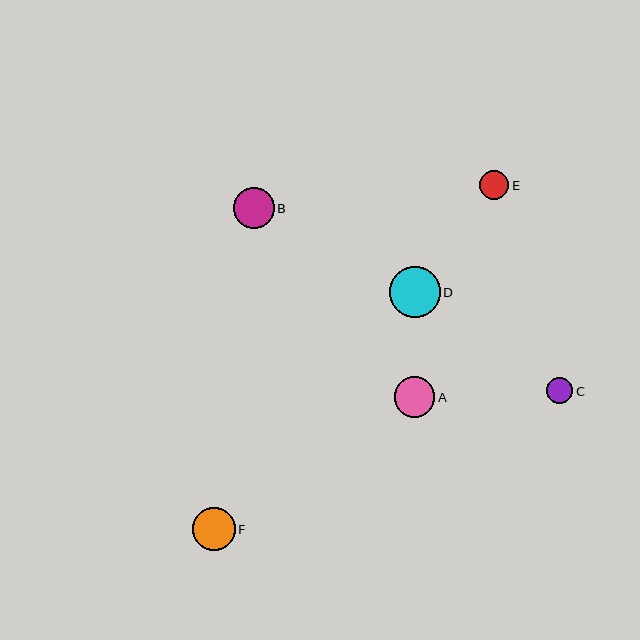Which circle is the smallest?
Circle C is the smallest with a size of approximately 26 pixels.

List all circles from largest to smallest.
From largest to smallest: D, F, B, A, E, C.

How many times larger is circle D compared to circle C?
Circle D is approximately 1.9 times the size of circle C.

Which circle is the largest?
Circle D is the largest with a size of approximately 51 pixels.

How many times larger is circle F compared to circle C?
Circle F is approximately 1.7 times the size of circle C.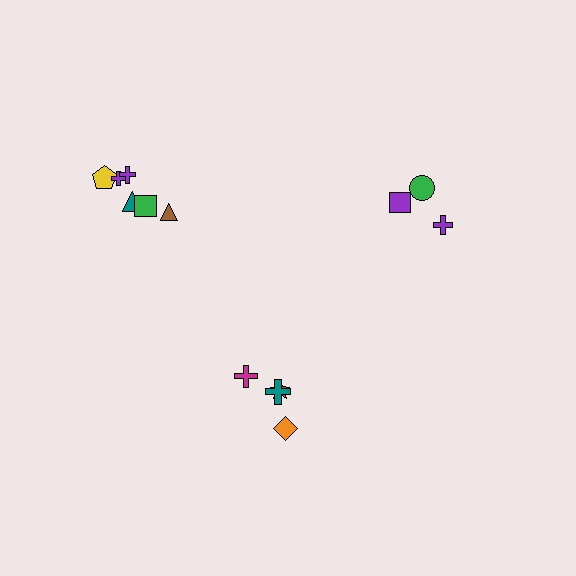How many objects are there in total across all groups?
There are 13 objects.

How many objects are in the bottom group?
There are 4 objects.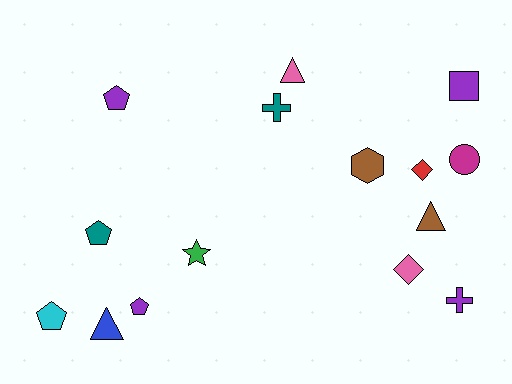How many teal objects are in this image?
There are 2 teal objects.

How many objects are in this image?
There are 15 objects.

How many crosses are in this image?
There are 2 crosses.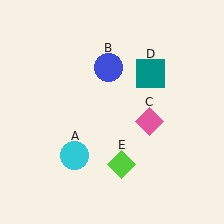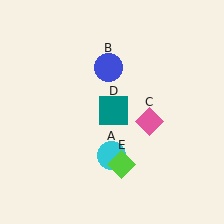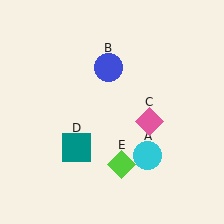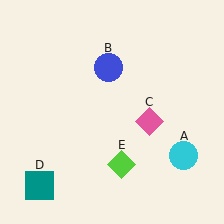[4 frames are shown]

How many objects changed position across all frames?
2 objects changed position: cyan circle (object A), teal square (object D).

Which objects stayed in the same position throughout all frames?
Blue circle (object B) and pink diamond (object C) and lime diamond (object E) remained stationary.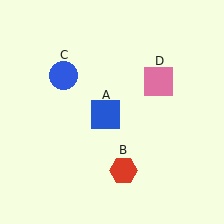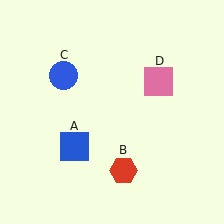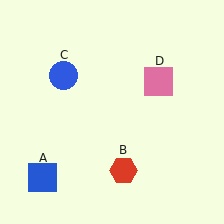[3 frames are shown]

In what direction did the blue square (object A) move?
The blue square (object A) moved down and to the left.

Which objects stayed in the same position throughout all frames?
Red hexagon (object B) and blue circle (object C) and pink square (object D) remained stationary.